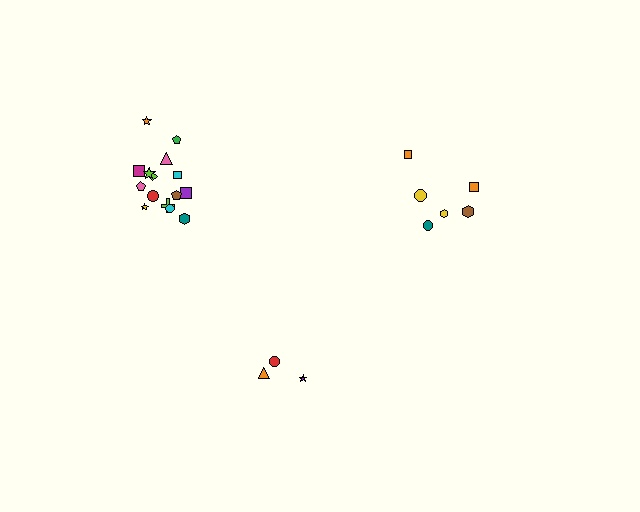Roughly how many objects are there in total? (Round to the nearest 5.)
Roughly 25 objects in total.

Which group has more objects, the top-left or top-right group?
The top-left group.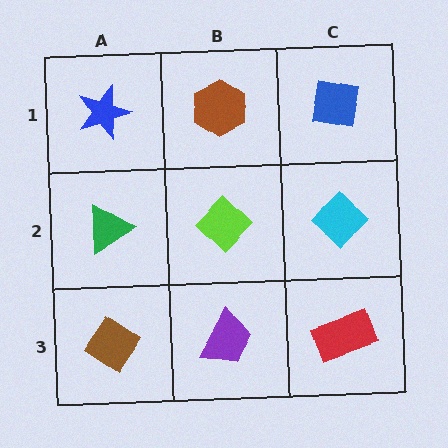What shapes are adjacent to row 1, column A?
A green triangle (row 2, column A), a brown hexagon (row 1, column B).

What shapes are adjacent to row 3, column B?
A lime diamond (row 2, column B), a brown diamond (row 3, column A), a red rectangle (row 3, column C).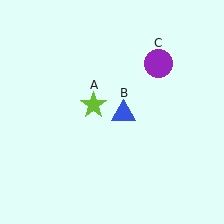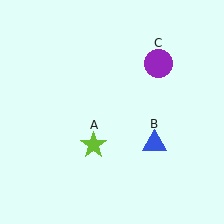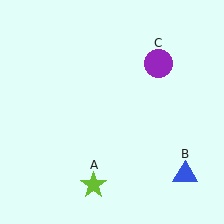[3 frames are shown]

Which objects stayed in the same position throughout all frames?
Purple circle (object C) remained stationary.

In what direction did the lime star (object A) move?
The lime star (object A) moved down.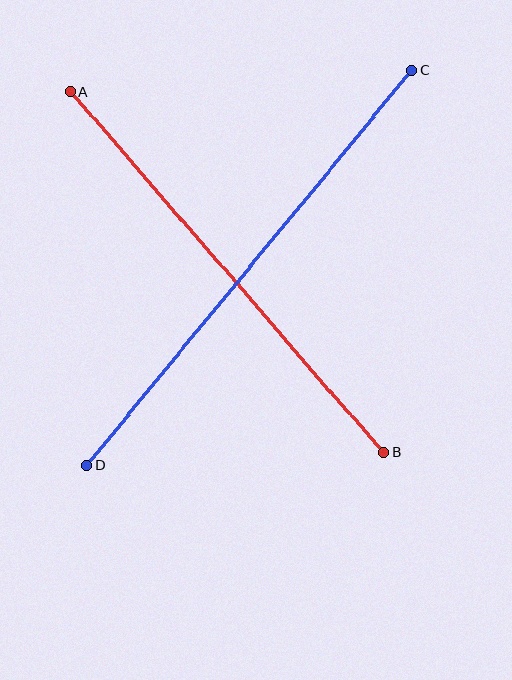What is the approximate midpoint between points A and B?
The midpoint is at approximately (227, 272) pixels.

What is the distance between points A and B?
The distance is approximately 477 pixels.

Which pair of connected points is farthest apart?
Points C and D are farthest apart.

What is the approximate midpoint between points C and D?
The midpoint is at approximately (249, 268) pixels.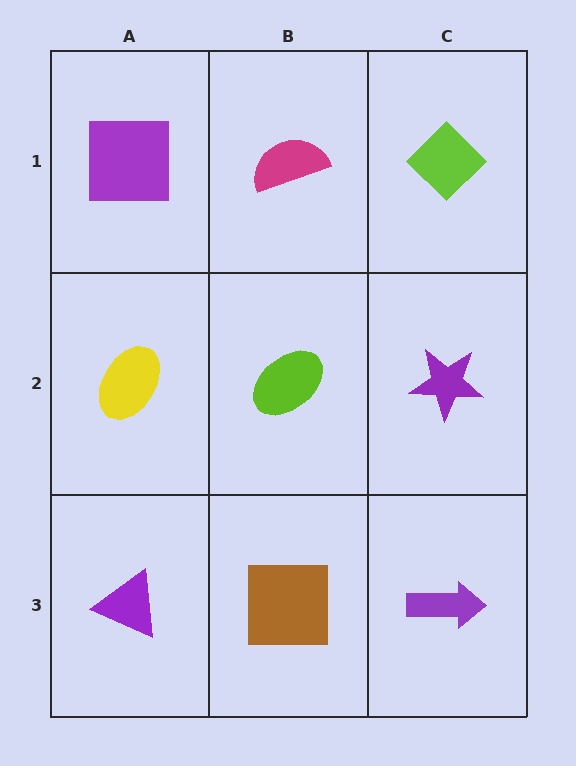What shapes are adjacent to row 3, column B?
A lime ellipse (row 2, column B), a purple triangle (row 3, column A), a purple arrow (row 3, column C).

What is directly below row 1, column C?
A purple star.